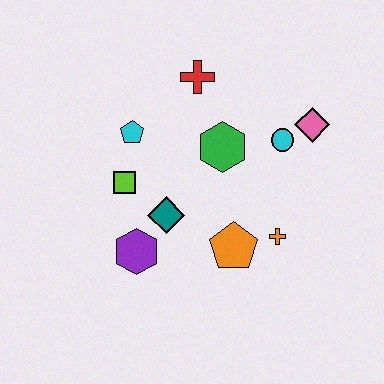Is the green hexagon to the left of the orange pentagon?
Yes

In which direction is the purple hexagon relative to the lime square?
The purple hexagon is below the lime square.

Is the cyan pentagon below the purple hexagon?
No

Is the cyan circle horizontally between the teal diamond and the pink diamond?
Yes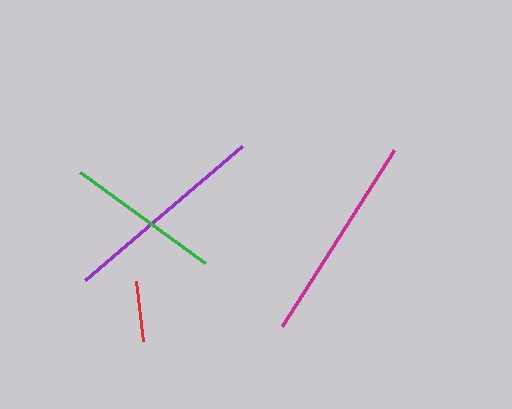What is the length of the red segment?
The red segment is approximately 61 pixels long.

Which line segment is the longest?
The magenta line is the longest at approximately 209 pixels.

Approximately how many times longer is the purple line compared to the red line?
The purple line is approximately 3.4 times the length of the red line.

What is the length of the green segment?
The green segment is approximately 155 pixels long.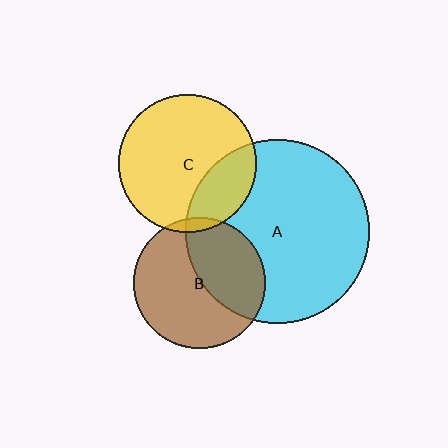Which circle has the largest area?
Circle A (cyan).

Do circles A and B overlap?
Yes.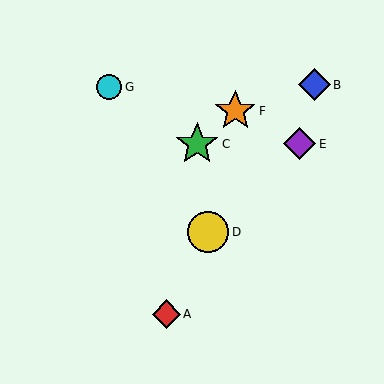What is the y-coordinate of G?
Object G is at y≈87.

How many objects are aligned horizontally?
2 objects (C, E) are aligned horizontally.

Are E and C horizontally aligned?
Yes, both are at y≈144.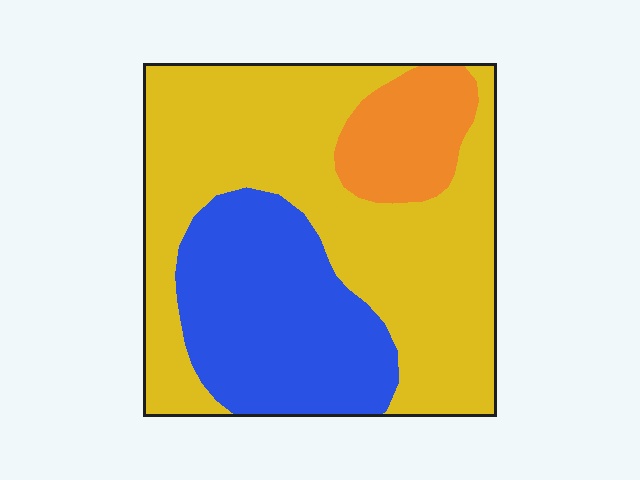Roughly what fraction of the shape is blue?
Blue takes up about one third (1/3) of the shape.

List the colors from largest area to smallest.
From largest to smallest: yellow, blue, orange.